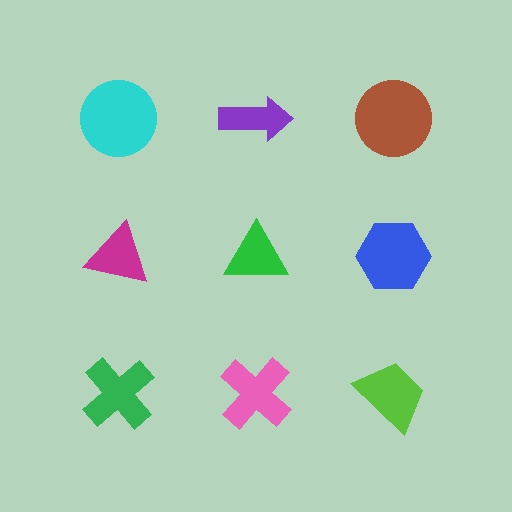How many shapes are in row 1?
3 shapes.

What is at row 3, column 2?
A pink cross.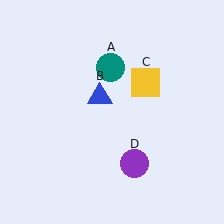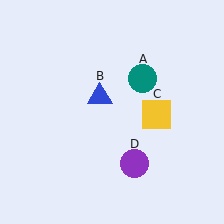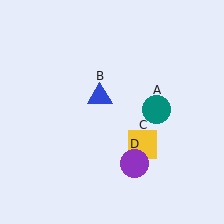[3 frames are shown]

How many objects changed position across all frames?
2 objects changed position: teal circle (object A), yellow square (object C).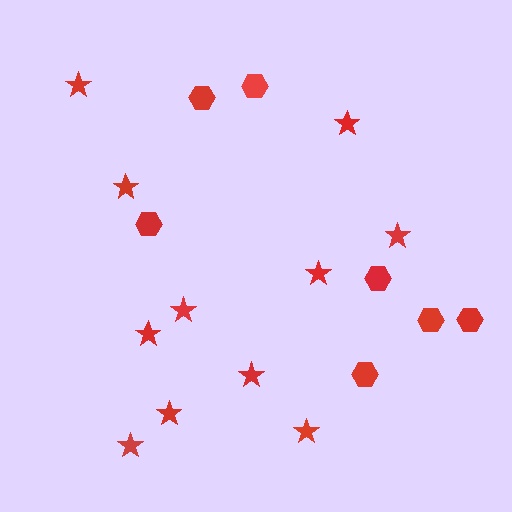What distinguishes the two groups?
There are 2 groups: one group of stars (11) and one group of hexagons (7).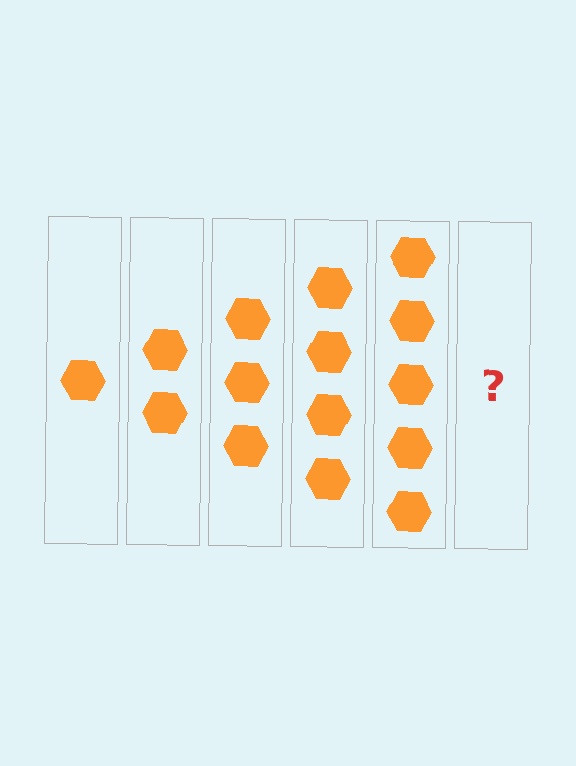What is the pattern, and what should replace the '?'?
The pattern is that each step adds one more hexagon. The '?' should be 6 hexagons.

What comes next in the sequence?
The next element should be 6 hexagons.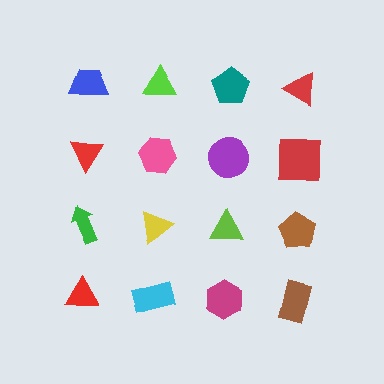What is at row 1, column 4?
A red triangle.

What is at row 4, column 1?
A red triangle.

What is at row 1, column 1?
A blue trapezoid.